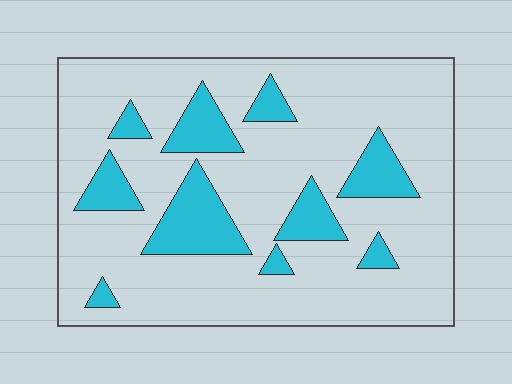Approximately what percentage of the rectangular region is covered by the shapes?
Approximately 20%.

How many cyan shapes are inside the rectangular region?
10.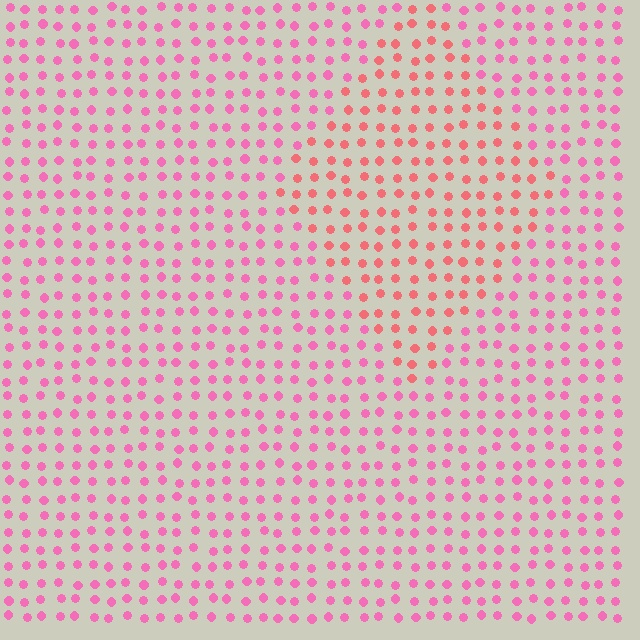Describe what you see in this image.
The image is filled with small pink elements in a uniform arrangement. A diamond-shaped region is visible where the elements are tinted to a slightly different hue, forming a subtle color boundary.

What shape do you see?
I see a diamond.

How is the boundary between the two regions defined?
The boundary is defined purely by a slight shift in hue (about 29 degrees). Spacing, size, and orientation are identical on both sides.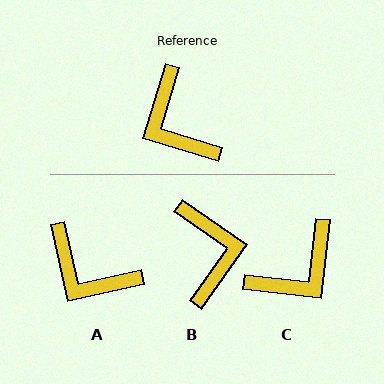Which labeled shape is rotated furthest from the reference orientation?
B, about 162 degrees away.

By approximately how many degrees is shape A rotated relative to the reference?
Approximately 29 degrees counter-clockwise.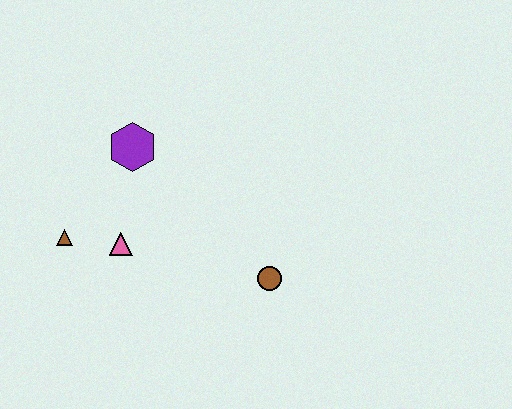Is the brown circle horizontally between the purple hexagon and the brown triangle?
No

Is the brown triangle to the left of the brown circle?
Yes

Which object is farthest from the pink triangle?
The brown circle is farthest from the pink triangle.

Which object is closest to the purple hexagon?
The pink triangle is closest to the purple hexagon.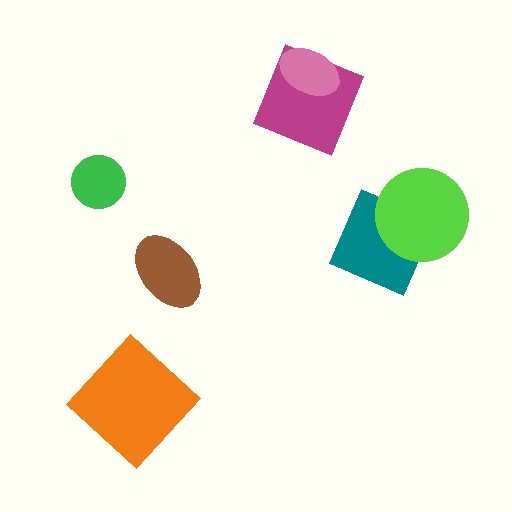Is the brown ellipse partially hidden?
No, no other shape covers it.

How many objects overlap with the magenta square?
1 object overlaps with the magenta square.